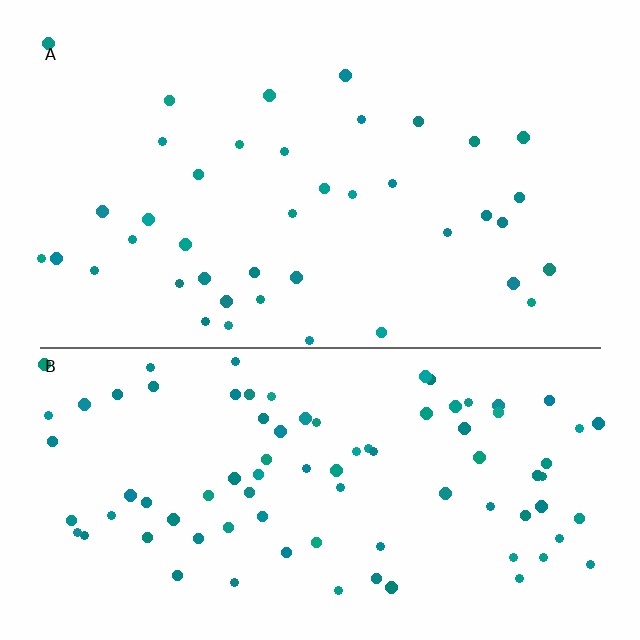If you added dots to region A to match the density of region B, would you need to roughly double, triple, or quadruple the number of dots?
Approximately double.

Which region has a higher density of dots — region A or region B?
B (the bottom).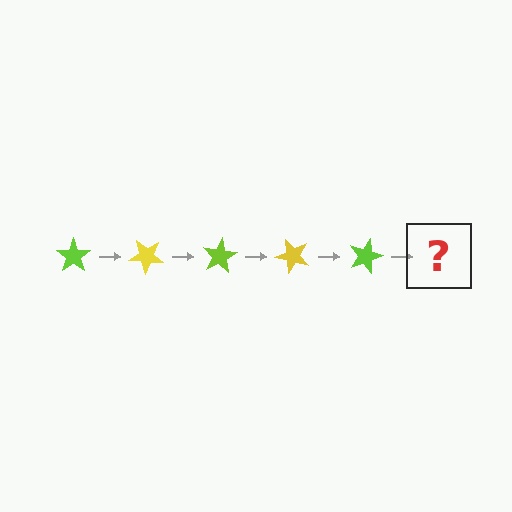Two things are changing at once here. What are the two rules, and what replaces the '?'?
The two rules are that it rotates 40 degrees each step and the color cycles through lime and yellow. The '?' should be a yellow star, rotated 200 degrees from the start.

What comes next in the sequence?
The next element should be a yellow star, rotated 200 degrees from the start.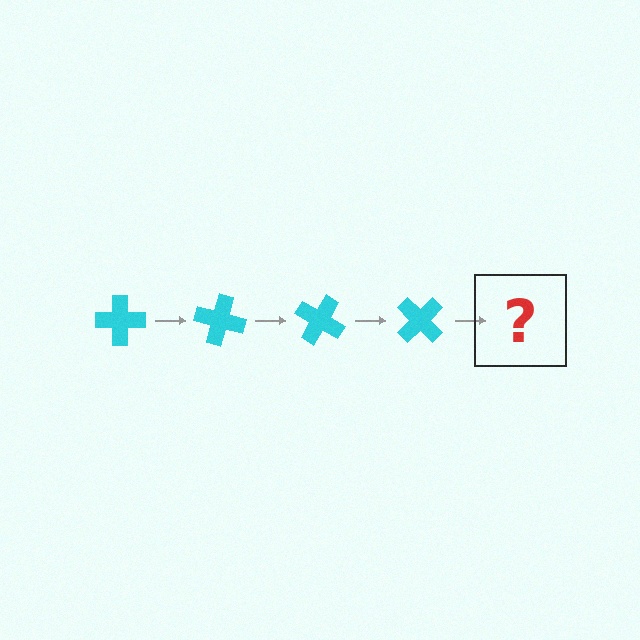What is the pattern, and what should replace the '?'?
The pattern is that the cross rotates 15 degrees each step. The '?' should be a cyan cross rotated 60 degrees.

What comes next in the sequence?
The next element should be a cyan cross rotated 60 degrees.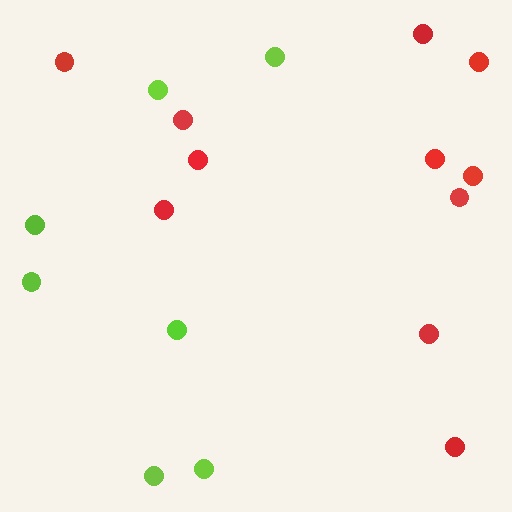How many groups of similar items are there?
There are 2 groups: one group of lime circles (7) and one group of red circles (11).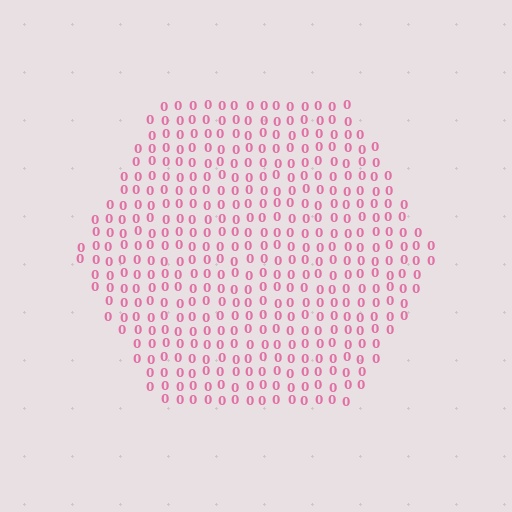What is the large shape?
The large shape is a hexagon.